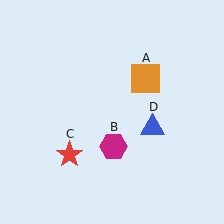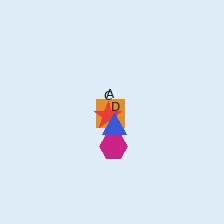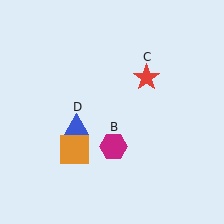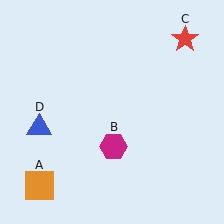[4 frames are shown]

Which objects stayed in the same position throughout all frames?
Magenta hexagon (object B) remained stationary.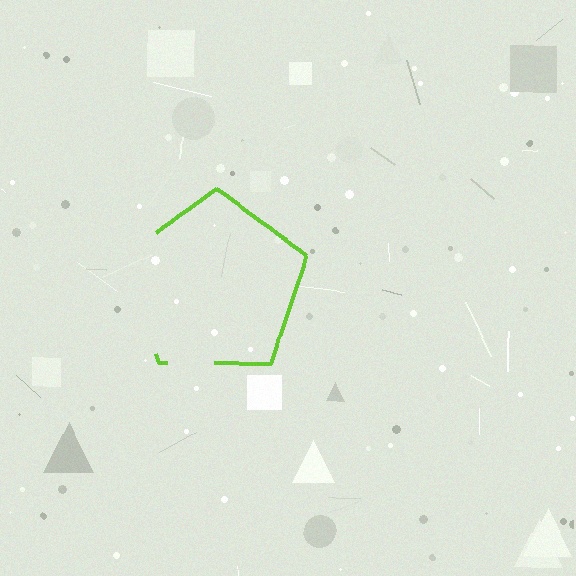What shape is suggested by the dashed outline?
The dashed outline suggests a pentagon.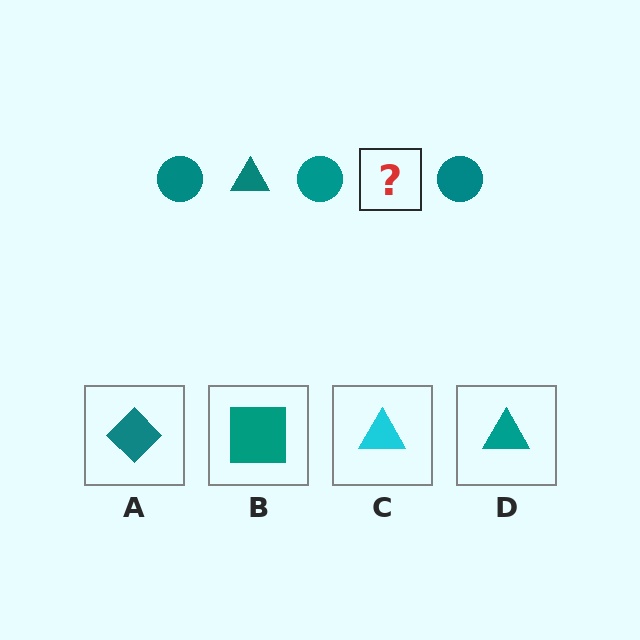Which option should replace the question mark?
Option D.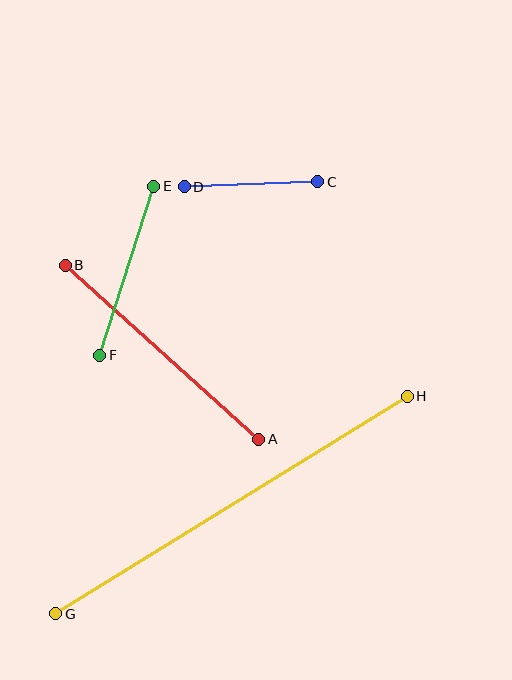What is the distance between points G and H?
The distance is approximately 414 pixels.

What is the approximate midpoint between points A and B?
The midpoint is at approximately (162, 352) pixels.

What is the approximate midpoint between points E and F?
The midpoint is at approximately (127, 271) pixels.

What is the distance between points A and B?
The distance is approximately 260 pixels.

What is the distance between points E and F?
The distance is approximately 178 pixels.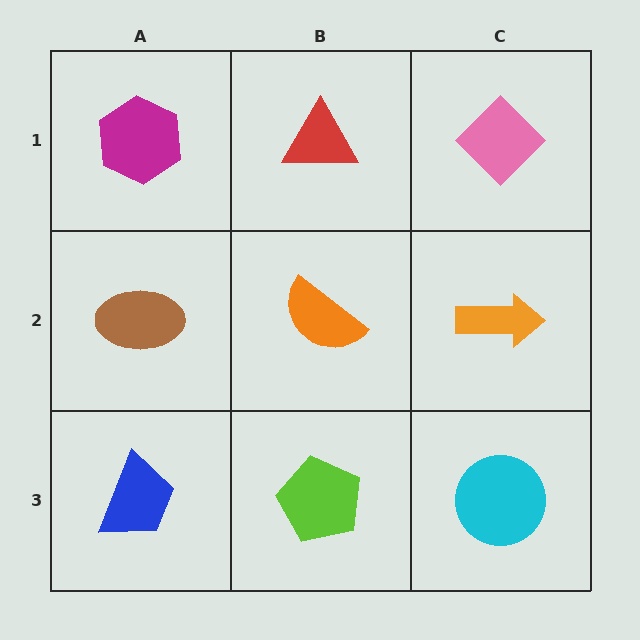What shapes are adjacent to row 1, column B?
An orange semicircle (row 2, column B), a magenta hexagon (row 1, column A), a pink diamond (row 1, column C).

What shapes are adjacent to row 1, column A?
A brown ellipse (row 2, column A), a red triangle (row 1, column B).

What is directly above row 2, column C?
A pink diamond.